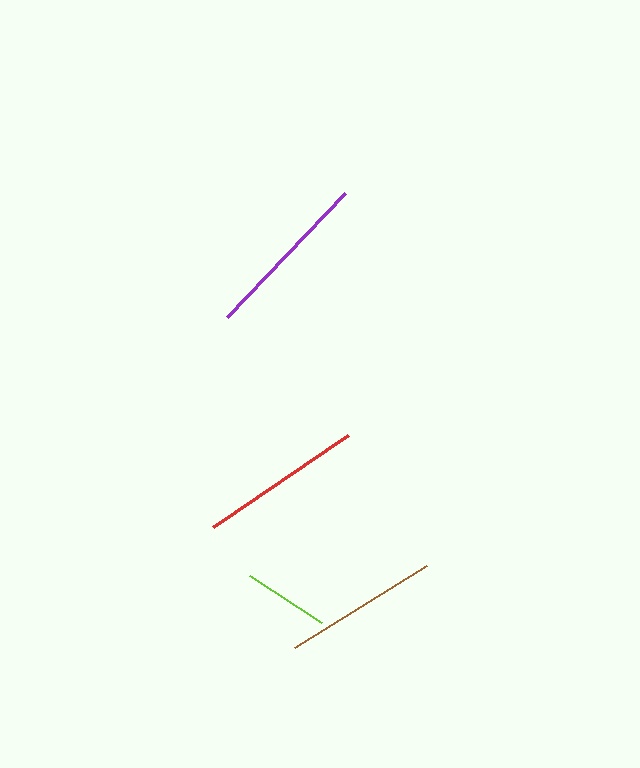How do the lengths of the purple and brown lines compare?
The purple and brown lines are approximately the same length.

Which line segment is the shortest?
The lime line is the shortest at approximately 86 pixels.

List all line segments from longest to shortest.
From longest to shortest: purple, red, brown, lime.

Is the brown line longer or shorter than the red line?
The red line is longer than the brown line.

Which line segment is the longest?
The purple line is the longest at approximately 171 pixels.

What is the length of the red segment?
The red segment is approximately 163 pixels long.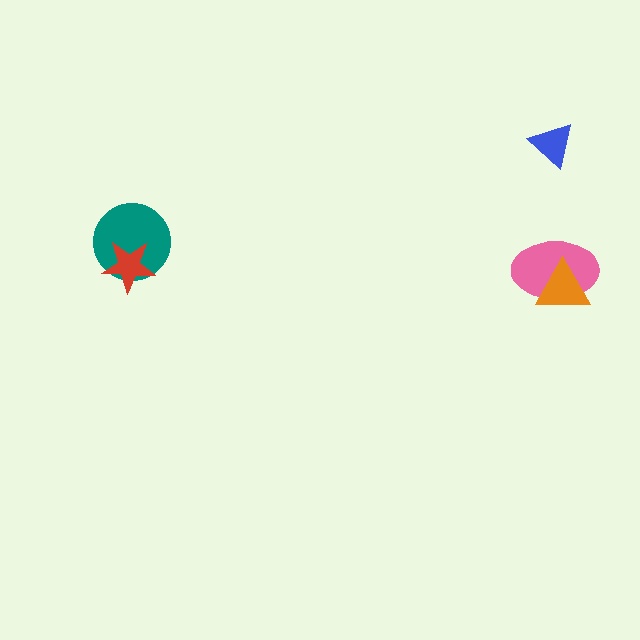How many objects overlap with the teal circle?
1 object overlaps with the teal circle.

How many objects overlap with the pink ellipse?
1 object overlaps with the pink ellipse.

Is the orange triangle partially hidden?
No, no other shape covers it.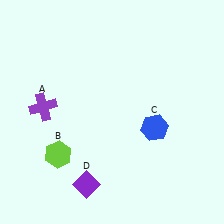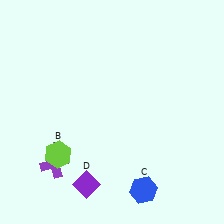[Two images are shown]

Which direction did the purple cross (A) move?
The purple cross (A) moved down.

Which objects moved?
The objects that moved are: the purple cross (A), the blue hexagon (C).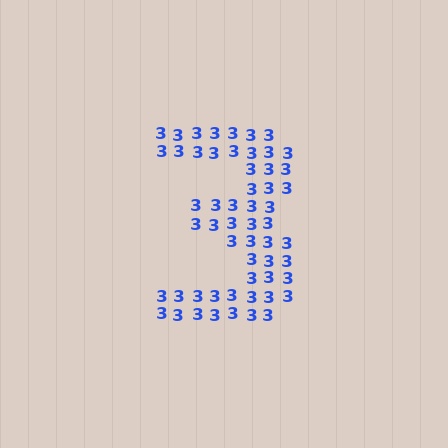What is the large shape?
The large shape is the digit 3.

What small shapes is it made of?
It is made of small digit 3's.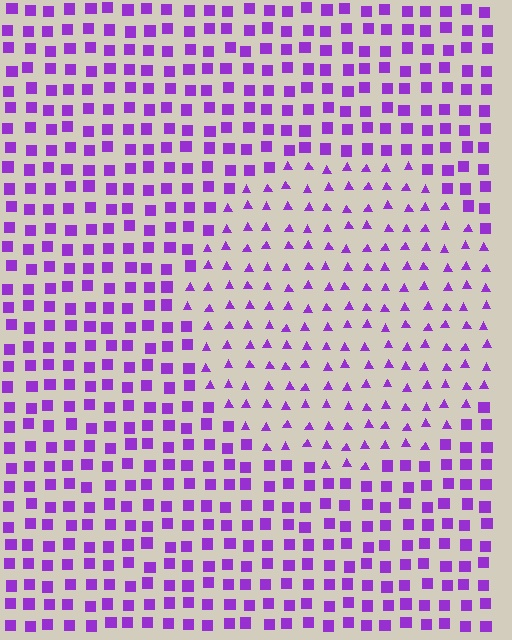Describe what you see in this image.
The image is filled with small purple elements arranged in a uniform grid. A circle-shaped region contains triangles, while the surrounding area contains squares. The boundary is defined purely by the change in element shape.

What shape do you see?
I see a circle.